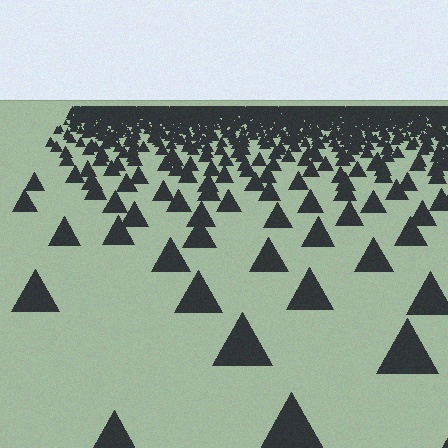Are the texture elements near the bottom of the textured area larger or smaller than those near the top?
Larger. Near the bottom, elements are closer to the viewer and appear at a bigger on-screen size.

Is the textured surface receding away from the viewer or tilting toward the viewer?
The surface is receding away from the viewer. Texture elements get smaller and denser toward the top.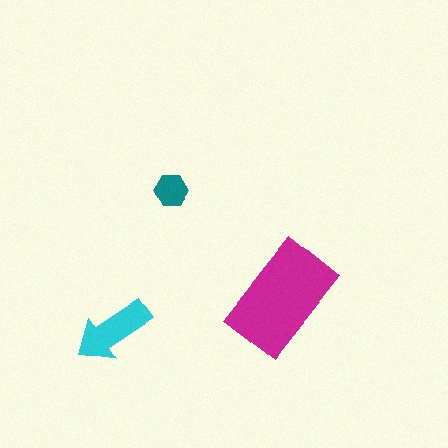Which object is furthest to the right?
The magenta rectangle is rightmost.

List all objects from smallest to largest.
The teal hexagon, the cyan arrow, the magenta rectangle.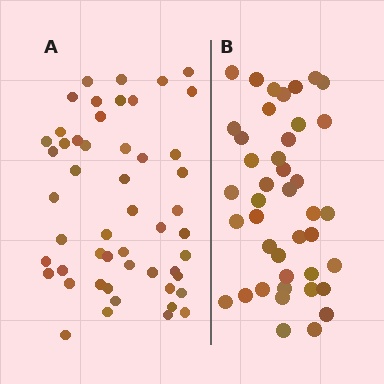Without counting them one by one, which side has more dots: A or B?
Region A (the left region) has more dots.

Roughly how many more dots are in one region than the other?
Region A has roughly 8 or so more dots than region B.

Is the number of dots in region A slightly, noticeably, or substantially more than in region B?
Region A has only slightly more — the two regions are fairly close. The ratio is roughly 1.2 to 1.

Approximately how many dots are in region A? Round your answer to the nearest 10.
About 50 dots. (The exact count is 51, which rounds to 50.)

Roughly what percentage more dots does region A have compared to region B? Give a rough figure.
About 20% more.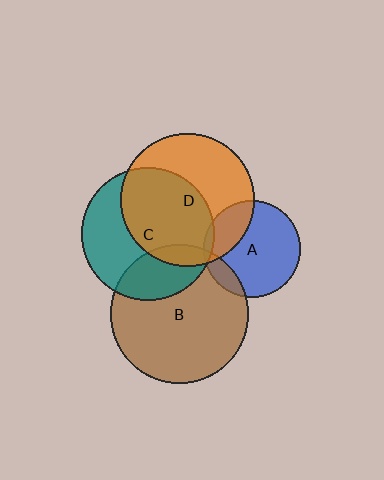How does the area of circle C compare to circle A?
Approximately 1.9 times.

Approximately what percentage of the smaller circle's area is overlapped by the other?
Approximately 10%.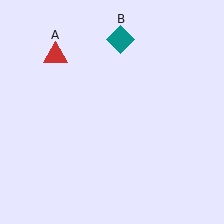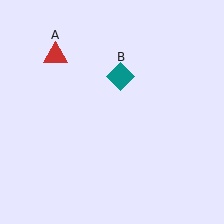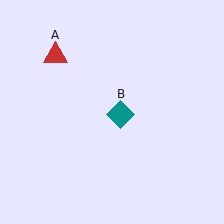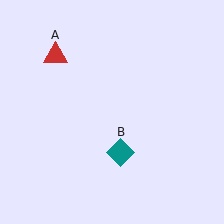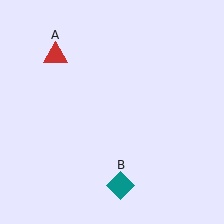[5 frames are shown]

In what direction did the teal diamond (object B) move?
The teal diamond (object B) moved down.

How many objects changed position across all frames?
1 object changed position: teal diamond (object B).